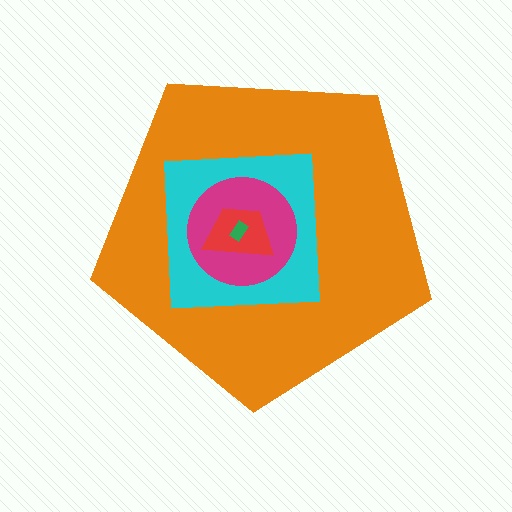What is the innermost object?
The green rectangle.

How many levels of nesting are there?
5.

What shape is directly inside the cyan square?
The magenta circle.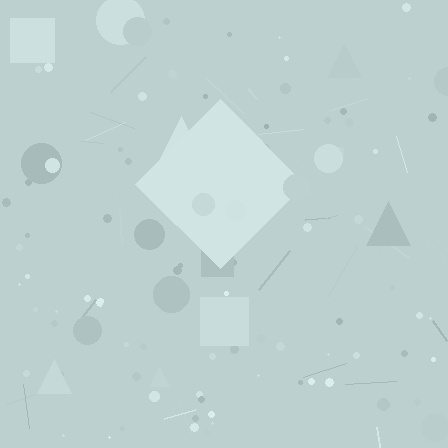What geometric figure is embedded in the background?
A diamond is embedded in the background.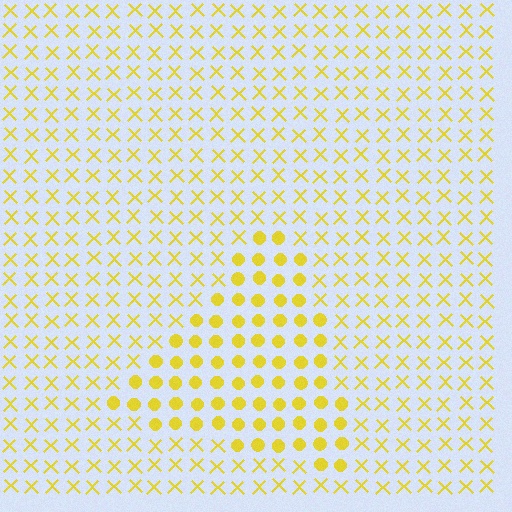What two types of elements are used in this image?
The image uses circles inside the triangle region and X marks outside it.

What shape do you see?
I see a triangle.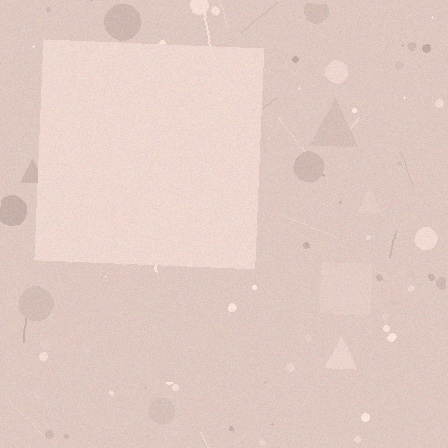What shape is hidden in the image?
A square is hidden in the image.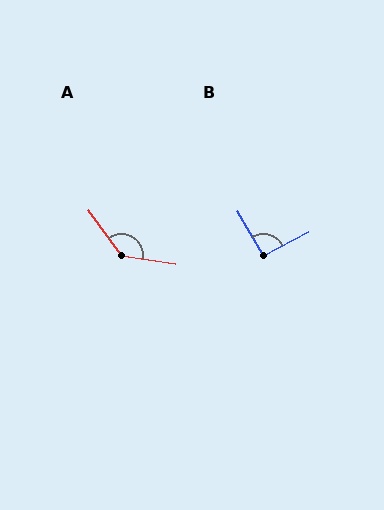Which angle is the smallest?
B, at approximately 93 degrees.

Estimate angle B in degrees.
Approximately 93 degrees.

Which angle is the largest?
A, at approximately 135 degrees.